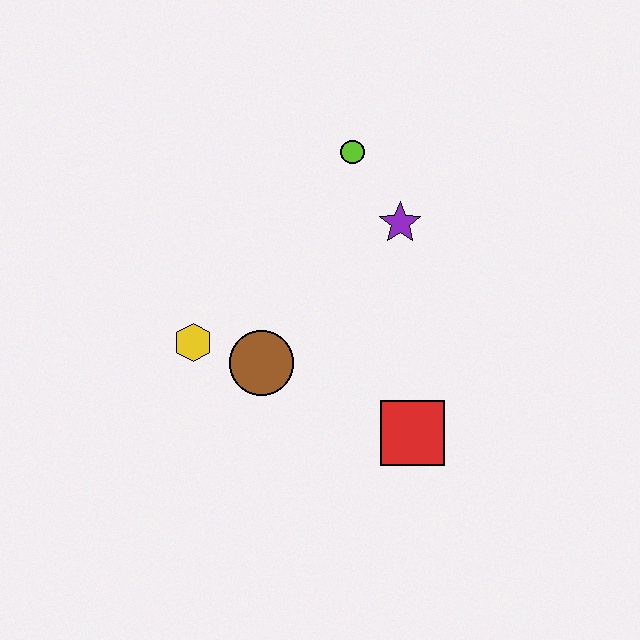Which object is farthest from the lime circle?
The red square is farthest from the lime circle.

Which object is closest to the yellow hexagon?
The brown circle is closest to the yellow hexagon.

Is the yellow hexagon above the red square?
Yes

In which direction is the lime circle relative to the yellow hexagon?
The lime circle is above the yellow hexagon.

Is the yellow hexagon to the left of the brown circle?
Yes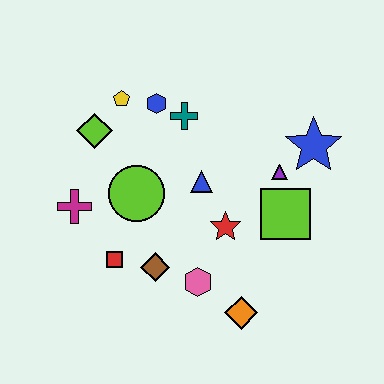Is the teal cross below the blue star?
No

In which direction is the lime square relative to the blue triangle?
The lime square is to the right of the blue triangle.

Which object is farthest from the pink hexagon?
The yellow pentagon is farthest from the pink hexagon.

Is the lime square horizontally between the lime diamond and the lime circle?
No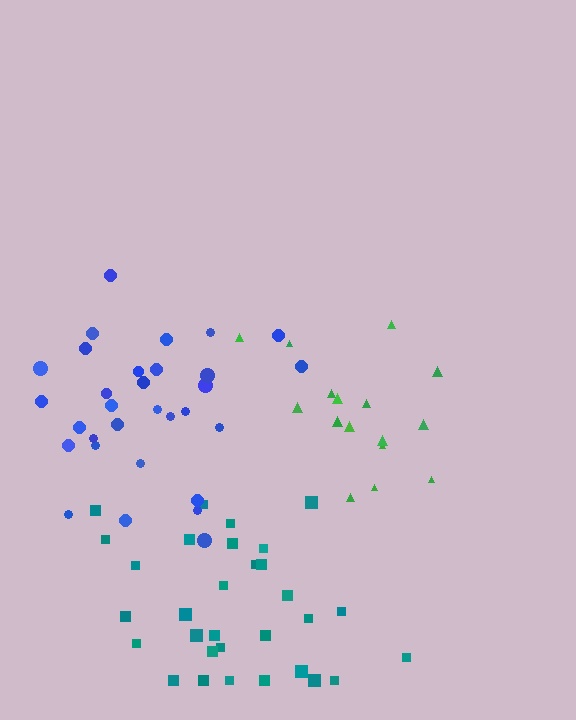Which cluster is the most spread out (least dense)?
Green.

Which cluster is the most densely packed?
Blue.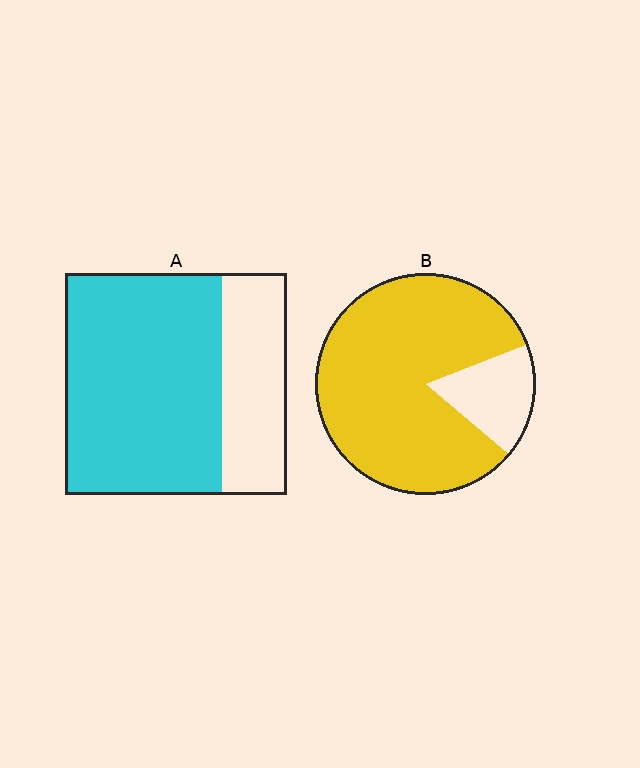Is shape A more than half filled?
Yes.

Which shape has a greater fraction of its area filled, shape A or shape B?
Shape B.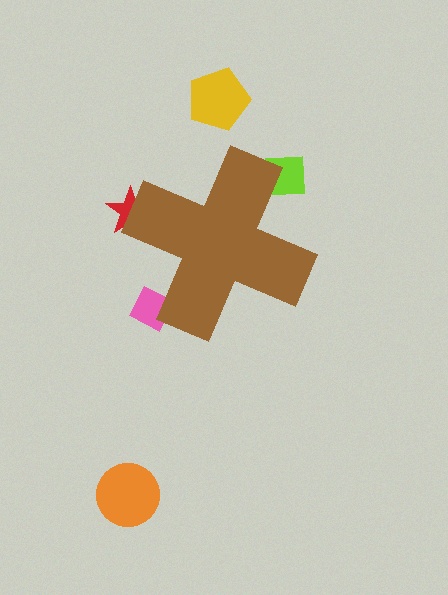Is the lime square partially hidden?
Yes, the lime square is partially hidden behind the brown cross.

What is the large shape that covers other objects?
A brown cross.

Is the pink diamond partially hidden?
Yes, the pink diamond is partially hidden behind the brown cross.